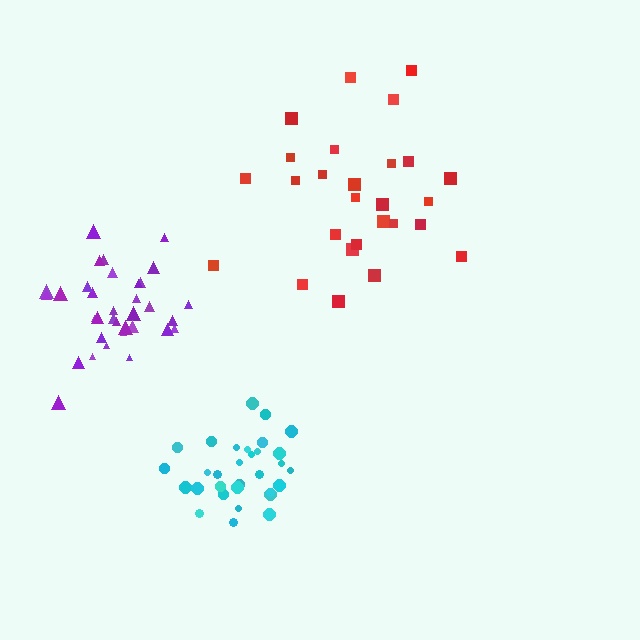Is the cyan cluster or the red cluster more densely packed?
Cyan.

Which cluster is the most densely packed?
Purple.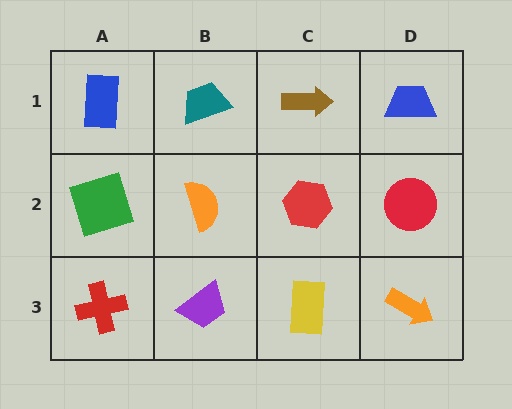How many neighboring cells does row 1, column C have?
3.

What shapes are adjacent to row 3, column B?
An orange semicircle (row 2, column B), a red cross (row 3, column A), a yellow rectangle (row 3, column C).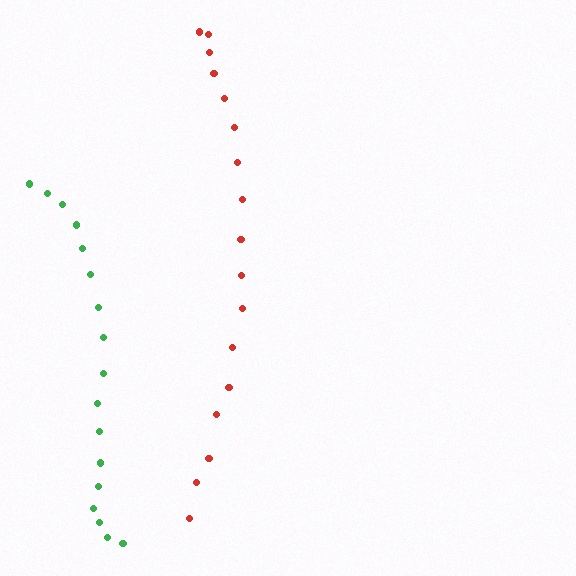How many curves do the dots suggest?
There are 2 distinct paths.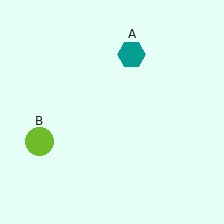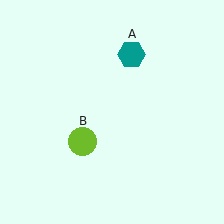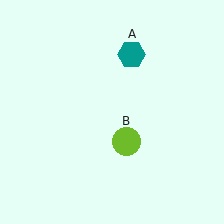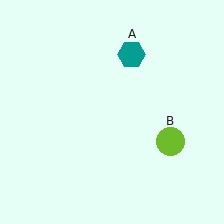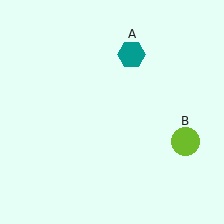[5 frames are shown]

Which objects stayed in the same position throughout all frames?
Teal hexagon (object A) remained stationary.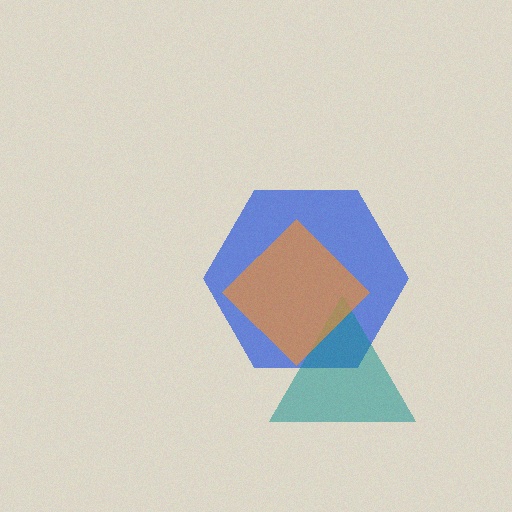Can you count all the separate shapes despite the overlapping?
Yes, there are 3 separate shapes.